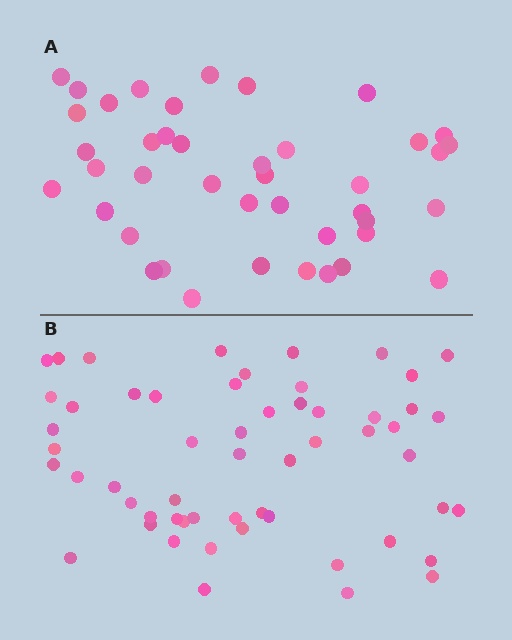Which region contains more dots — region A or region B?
Region B (the bottom region) has more dots.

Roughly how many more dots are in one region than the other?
Region B has approximately 15 more dots than region A.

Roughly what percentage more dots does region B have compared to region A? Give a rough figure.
About 35% more.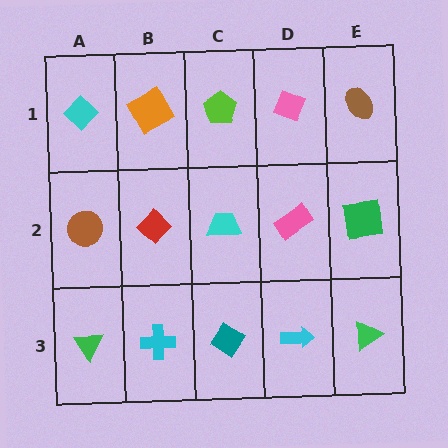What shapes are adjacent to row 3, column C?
A cyan trapezoid (row 2, column C), a cyan cross (row 3, column B), a cyan arrow (row 3, column D).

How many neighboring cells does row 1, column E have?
2.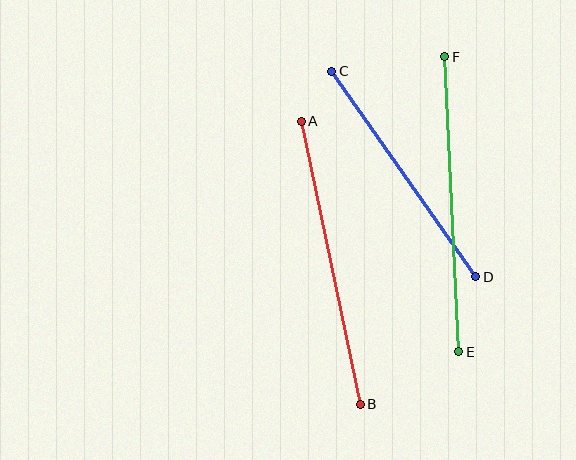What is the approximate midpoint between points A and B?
The midpoint is at approximately (331, 263) pixels.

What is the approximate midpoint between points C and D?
The midpoint is at approximately (404, 174) pixels.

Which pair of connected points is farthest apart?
Points E and F are farthest apart.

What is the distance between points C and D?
The distance is approximately 251 pixels.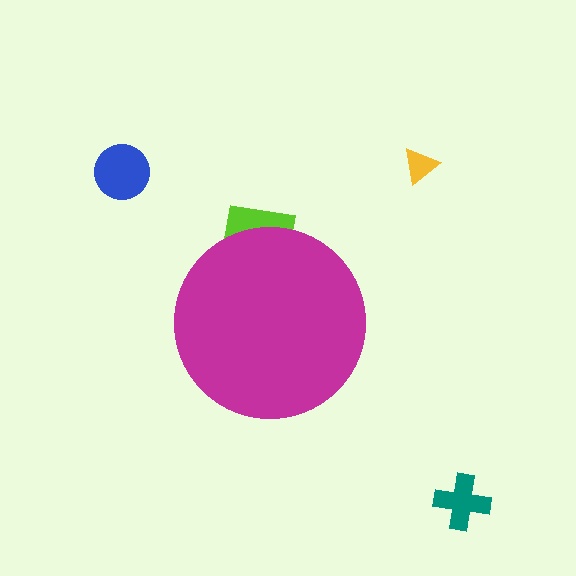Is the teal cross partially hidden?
No, the teal cross is fully visible.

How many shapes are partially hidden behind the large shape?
1 shape is partially hidden.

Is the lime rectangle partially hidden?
Yes, the lime rectangle is partially hidden behind the magenta circle.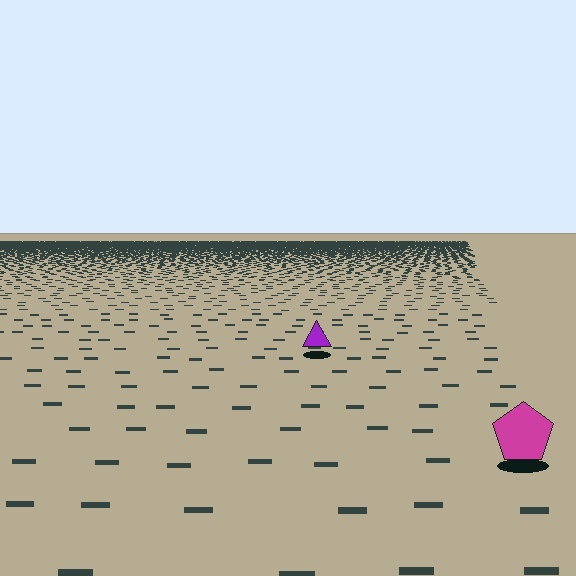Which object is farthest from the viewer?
The purple triangle is farthest from the viewer. It appears smaller and the ground texture around it is denser.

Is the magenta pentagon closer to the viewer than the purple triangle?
Yes. The magenta pentagon is closer — you can tell from the texture gradient: the ground texture is coarser near it.